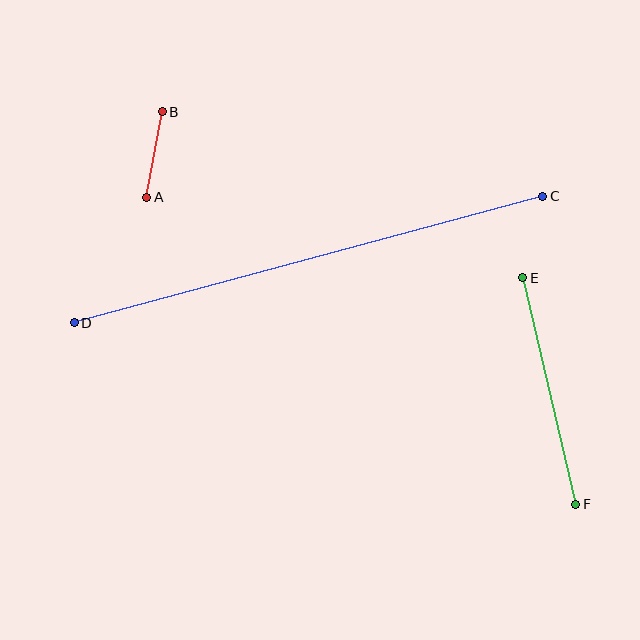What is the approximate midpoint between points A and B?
The midpoint is at approximately (154, 154) pixels.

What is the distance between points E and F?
The distance is approximately 233 pixels.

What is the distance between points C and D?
The distance is approximately 485 pixels.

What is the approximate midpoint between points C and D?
The midpoint is at approximately (309, 260) pixels.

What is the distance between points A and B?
The distance is approximately 87 pixels.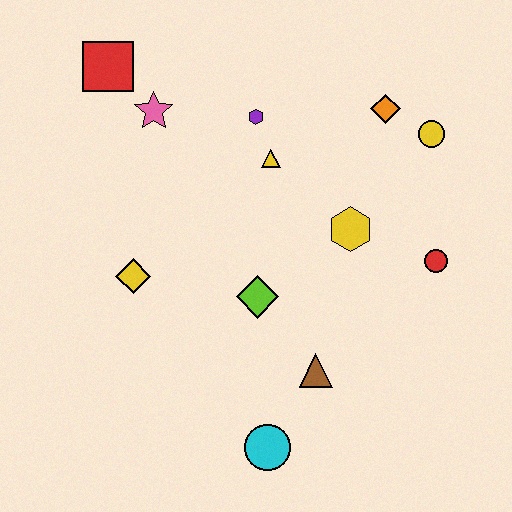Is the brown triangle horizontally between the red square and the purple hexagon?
No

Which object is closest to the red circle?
The yellow hexagon is closest to the red circle.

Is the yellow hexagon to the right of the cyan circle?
Yes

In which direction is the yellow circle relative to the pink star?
The yellow circle is to the right of the pink star.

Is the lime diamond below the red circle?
Yes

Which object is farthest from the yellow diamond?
The yellow circle is farthest from the yellow diamond.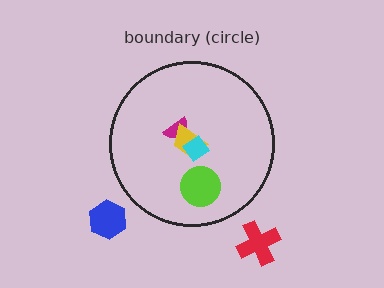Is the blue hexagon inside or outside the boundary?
Outside.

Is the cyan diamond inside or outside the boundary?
Inside.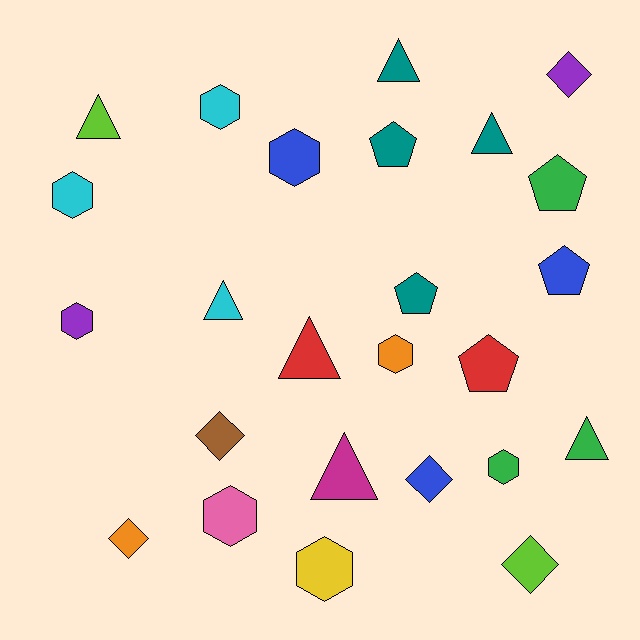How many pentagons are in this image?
There are 5 pentagons.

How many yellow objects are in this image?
There is 1 yellow object.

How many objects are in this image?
There are 25 objects.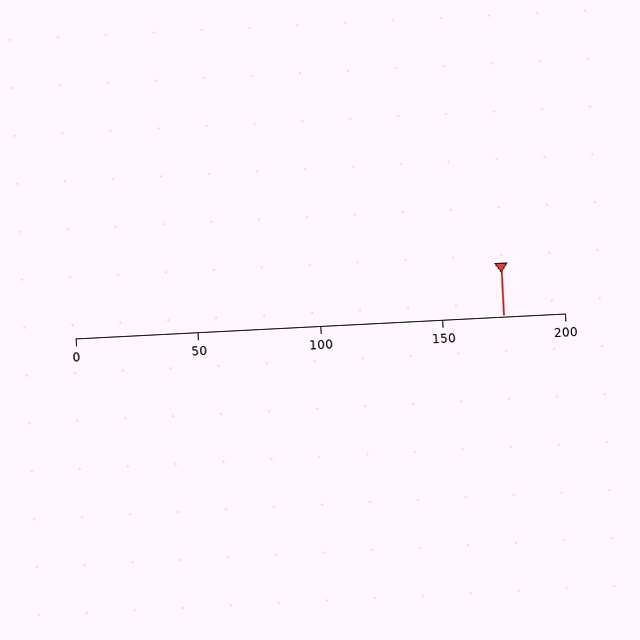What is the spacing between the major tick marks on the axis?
The major ticks are spaced 50 apart.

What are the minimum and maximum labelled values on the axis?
The axis runs from 0 to 200.